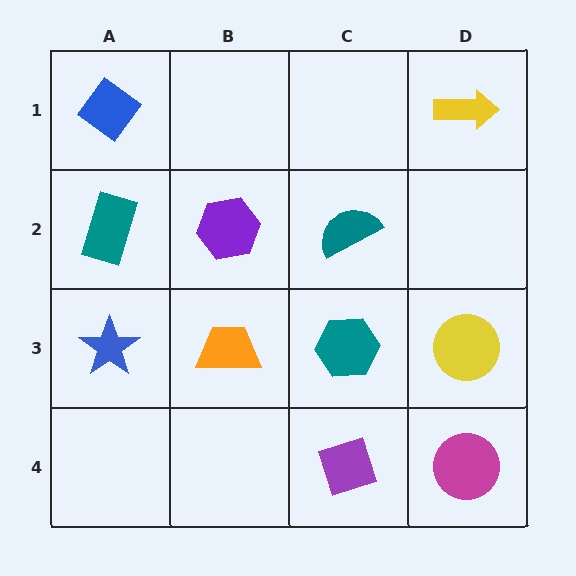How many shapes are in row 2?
3 shapes.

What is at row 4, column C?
A purple diamond.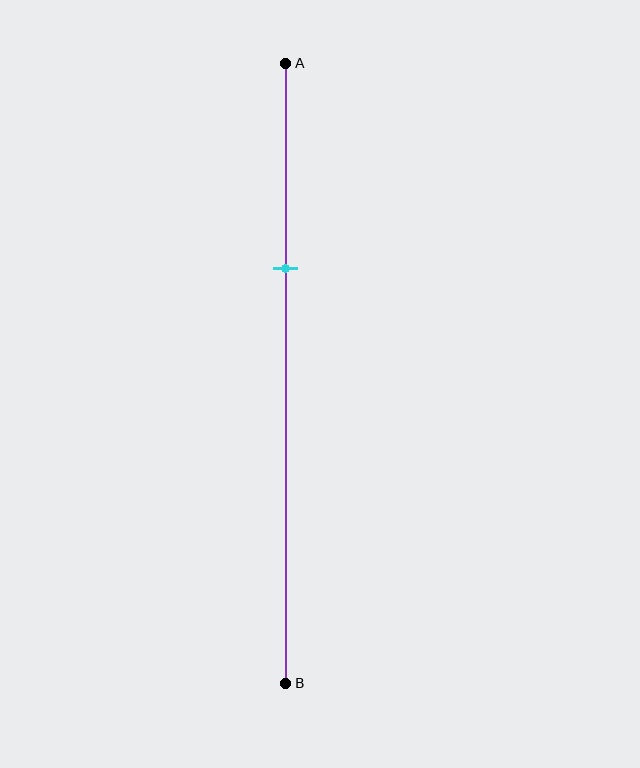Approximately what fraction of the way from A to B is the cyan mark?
The cyan mark is approximately 35% of the way from A to B.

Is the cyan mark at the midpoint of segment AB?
No, the mark is at about 35% from A, not at the 50% midpoint.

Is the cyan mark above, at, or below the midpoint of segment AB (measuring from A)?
The cyan mark is above the midpoint of segment AB.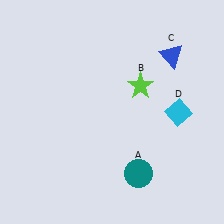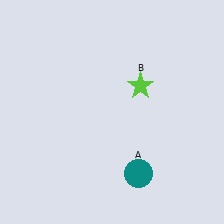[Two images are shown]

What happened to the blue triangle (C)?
The blue triangle (C) was removed in Image 2. It was in the top-right area of Image 1.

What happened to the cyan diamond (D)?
The cyan diamond (D) was removed in Image 2. It was in the bottom-right area of Image 1.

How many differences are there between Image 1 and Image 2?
There are 2 differences between the two images.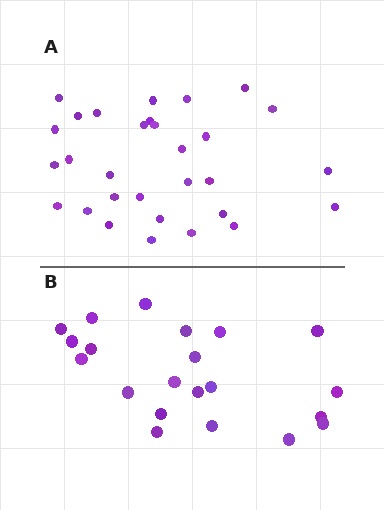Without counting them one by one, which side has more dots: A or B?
Region A (the top region) has more dots.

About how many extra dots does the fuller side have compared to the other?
Region A has roughly 8 or so more dots than region B.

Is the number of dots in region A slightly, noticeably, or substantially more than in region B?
Region A has noticeably more, but not dramatically so. The ratio is roughly 1.4 to 1.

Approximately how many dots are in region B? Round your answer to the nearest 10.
About 20 dots. (The exact count is 21, which rounds to 20.)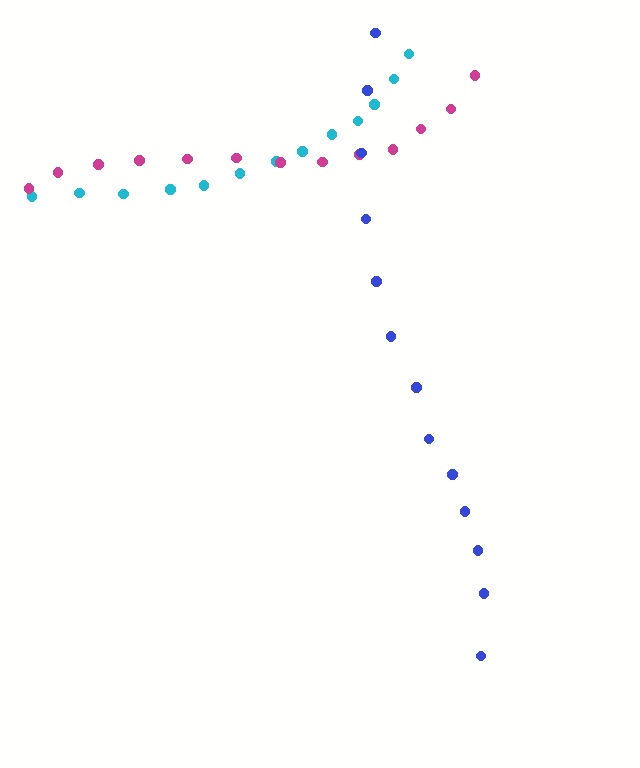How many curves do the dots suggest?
There are 3 distinct paths.